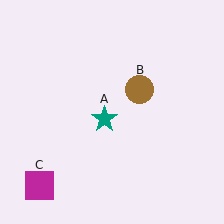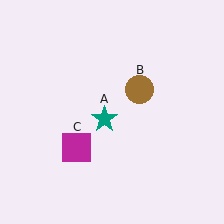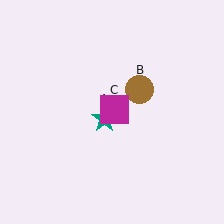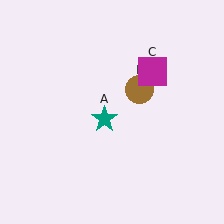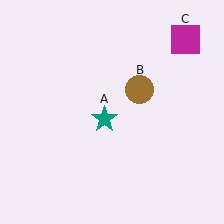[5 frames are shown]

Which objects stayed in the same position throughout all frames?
Teal star (object A) and brown circle (object B) remained stationary.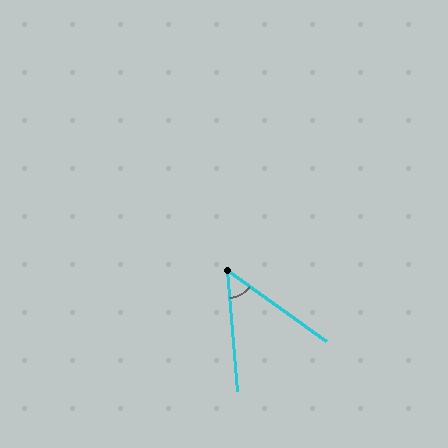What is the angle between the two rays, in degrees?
Approximately 50 degrees.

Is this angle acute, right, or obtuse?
It is acute.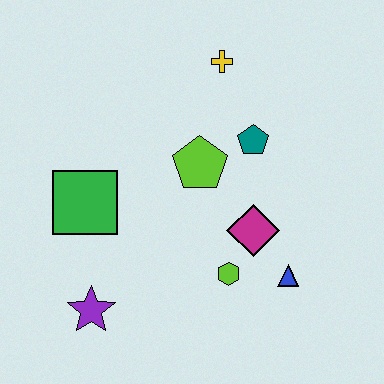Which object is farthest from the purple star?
The yellow cross is farthest from the purple star.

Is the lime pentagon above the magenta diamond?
Yes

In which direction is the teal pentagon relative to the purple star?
The teal pentagon is above the purple star.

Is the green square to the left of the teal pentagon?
Yes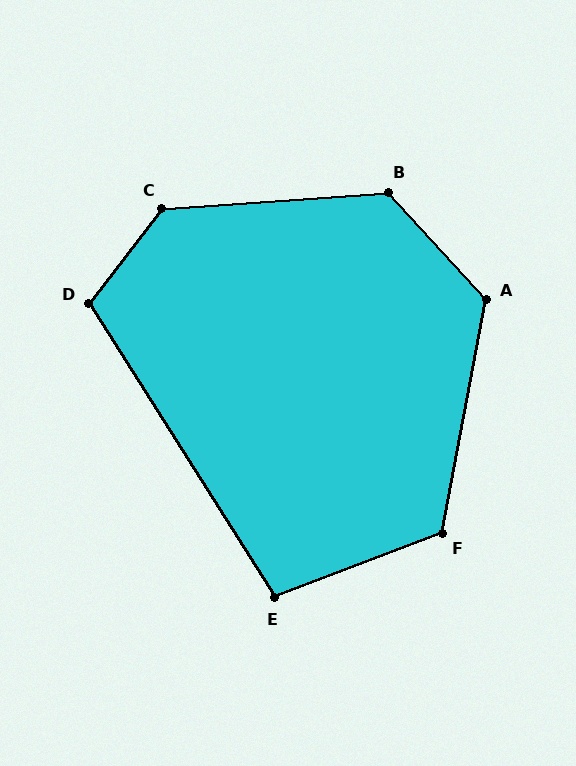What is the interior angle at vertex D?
Approximately 110 degrees (obtuse).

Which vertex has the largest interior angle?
C, at approximately 132 degrees.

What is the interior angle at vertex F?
Approximately 122 degrees (obtuse).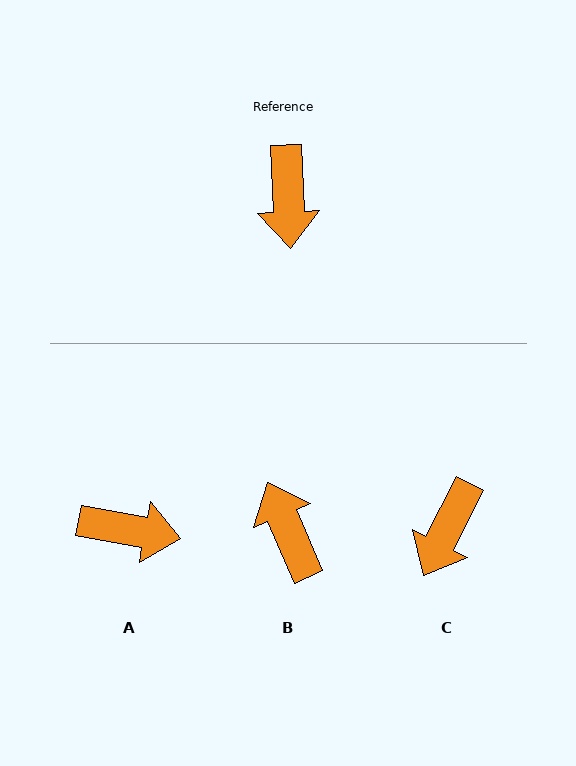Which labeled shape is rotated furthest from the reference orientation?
B, about 160 degrees away.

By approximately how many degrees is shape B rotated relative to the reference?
Approximately 160 degrees clockwise.